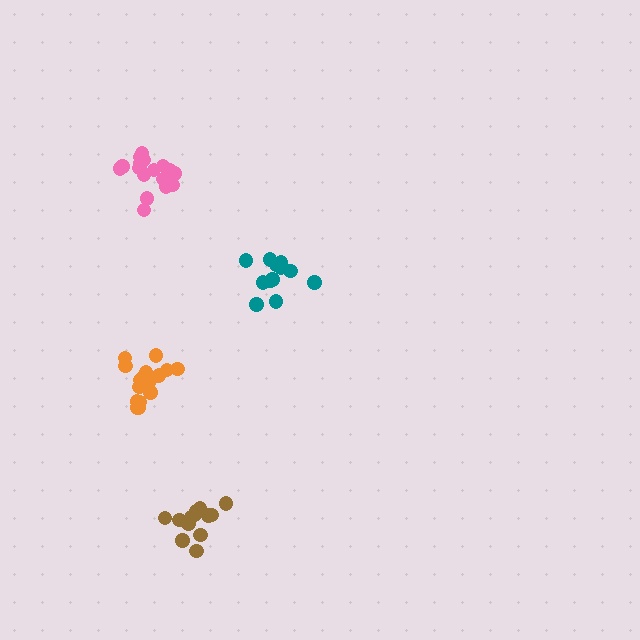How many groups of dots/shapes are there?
There are 4 groups.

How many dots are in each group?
Group 1: 17 dots, Group 2: 12 dots, Group 3: 16 dots, Group 4: 13 dots (58 total).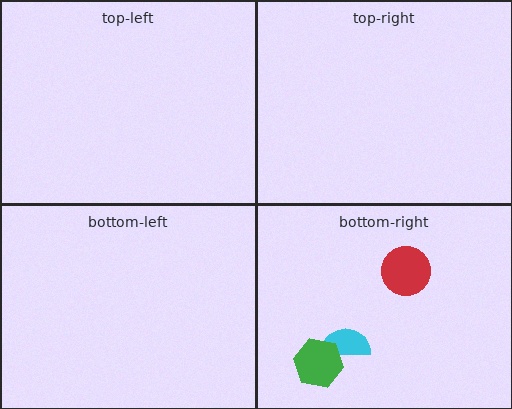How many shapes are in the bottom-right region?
3.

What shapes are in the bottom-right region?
The red circle, the cyan semicircle, the green hexagon.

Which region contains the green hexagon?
The bottom-right region.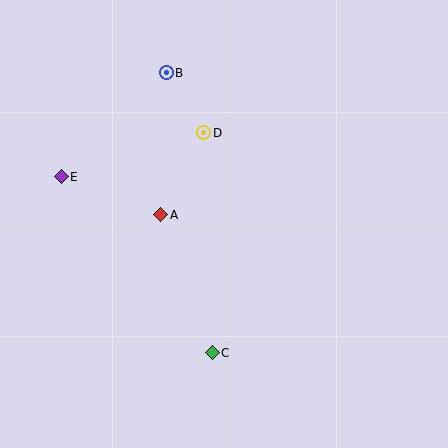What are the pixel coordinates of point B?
Point B is at (166, 73).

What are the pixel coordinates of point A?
Point A is at (161, 215).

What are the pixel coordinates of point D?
Point D is at (204, 133).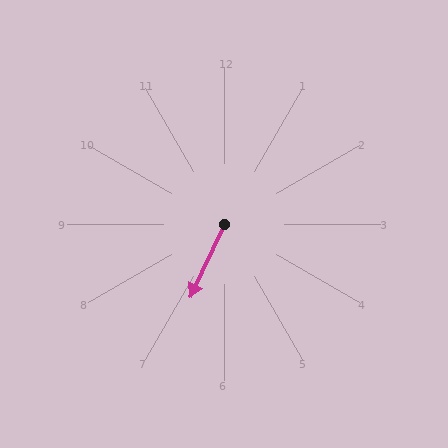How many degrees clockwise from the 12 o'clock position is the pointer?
Approximately 205 degrees.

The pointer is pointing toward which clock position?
Roughly 7 o'clock.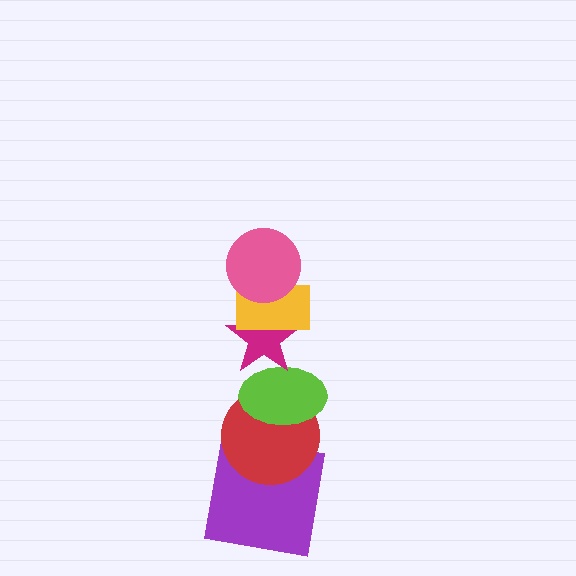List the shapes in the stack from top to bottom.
From top to bottom: the pink circle, the yellow rectangle, the magenta star, the lime ellipse, the red circle, the purple square.